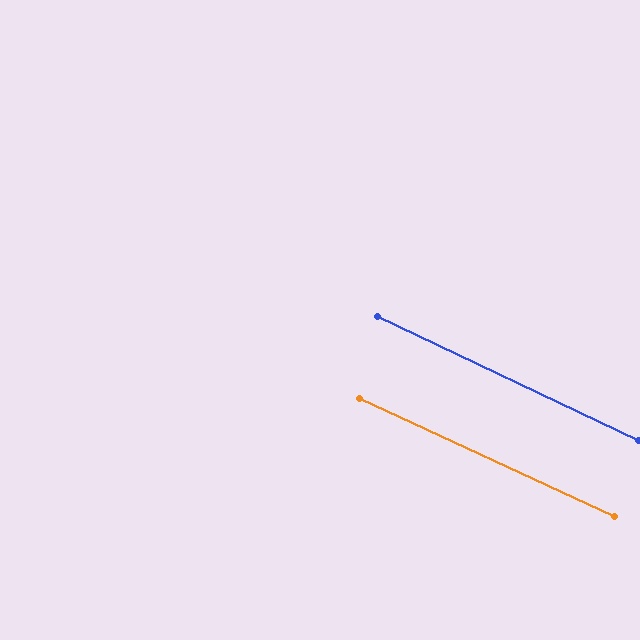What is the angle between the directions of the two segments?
Approximately 1 degree.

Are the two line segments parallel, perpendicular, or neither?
Parallel — their directions differ by only 0.6°.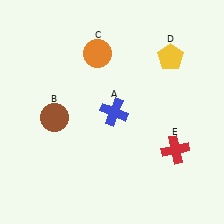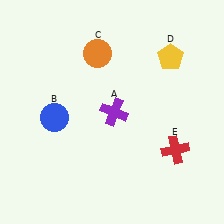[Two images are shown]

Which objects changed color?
A changed from blue to purple. B changed from brown to blue.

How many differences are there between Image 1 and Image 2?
There are 2 differences between the two images.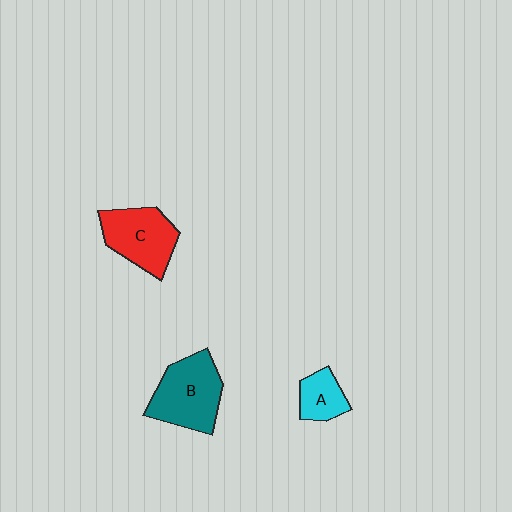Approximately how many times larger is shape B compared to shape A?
Approximately 2.1 times.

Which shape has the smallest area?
Shape A (cyan).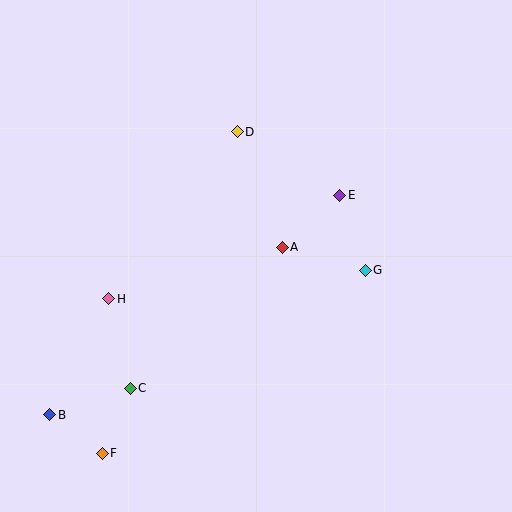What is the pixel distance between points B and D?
The distance between B and D is 340 pixels.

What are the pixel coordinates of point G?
Point G is at (365, 270).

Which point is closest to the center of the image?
Point A at (282, 248) is closest to the center.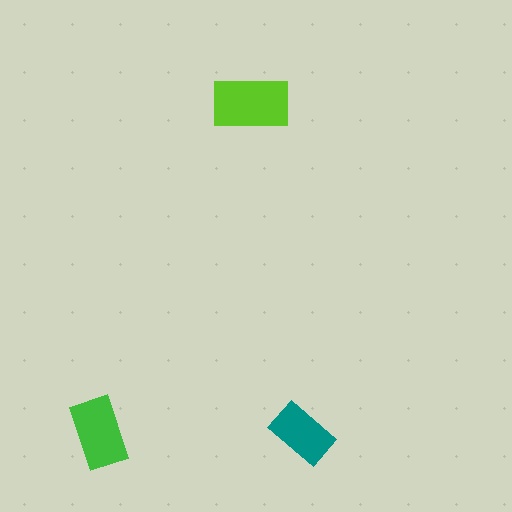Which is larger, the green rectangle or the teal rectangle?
The green one.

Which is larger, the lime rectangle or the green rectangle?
The lime one.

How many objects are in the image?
There are 3 objects in the image.